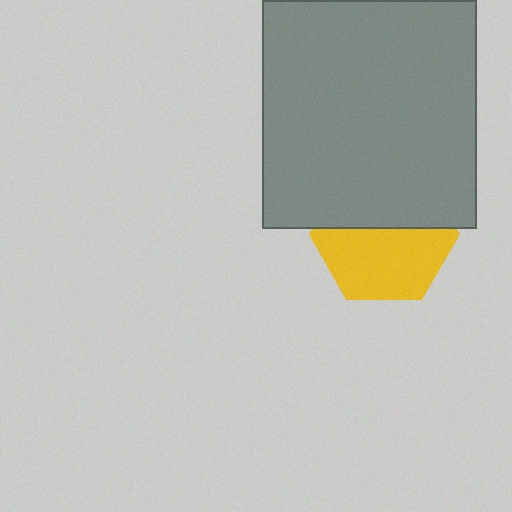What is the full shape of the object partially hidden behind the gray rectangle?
The partially hidden object is a yellow hexagon.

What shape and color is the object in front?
The object in front is a gray rectangle.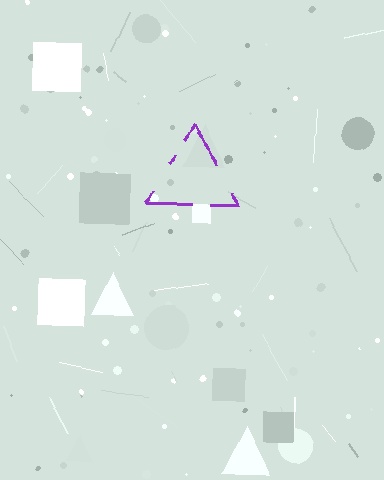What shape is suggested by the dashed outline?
The dashed outline suggests a triangle.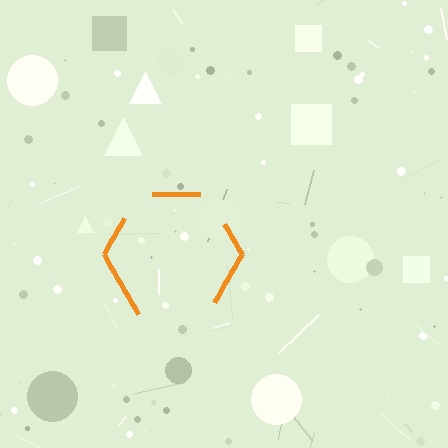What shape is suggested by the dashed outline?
The dashed outline suggests a hexagon.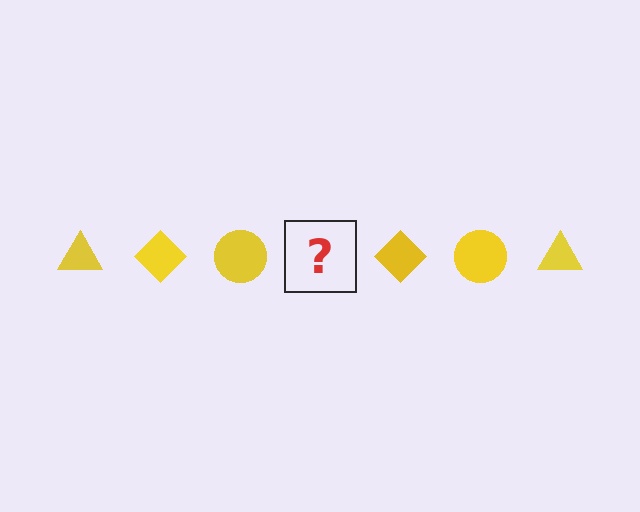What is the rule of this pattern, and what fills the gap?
The rule is that the pattern cycles through triangle, diamond, circle shapes in yellow. The gap should be filled with a yellow triangle.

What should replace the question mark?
The question mark should be replaced with a yellow triangle.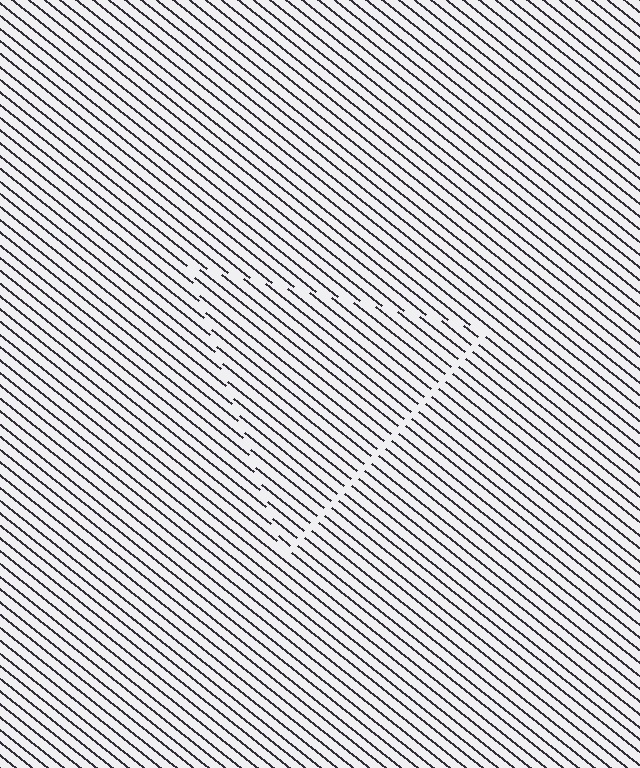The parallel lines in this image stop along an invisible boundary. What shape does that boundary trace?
An illusory triangle. The interior of the shape contains the same grating, shifted by half a period — the contour is defined by the phase discontinuity where line-ends from the inner and outer gratings abut.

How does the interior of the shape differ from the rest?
The interior of the shape contains the same grating, shifted by half a period — the contour is defined by the phase discontinuity where line-ends from the inner and outer gratings abut.